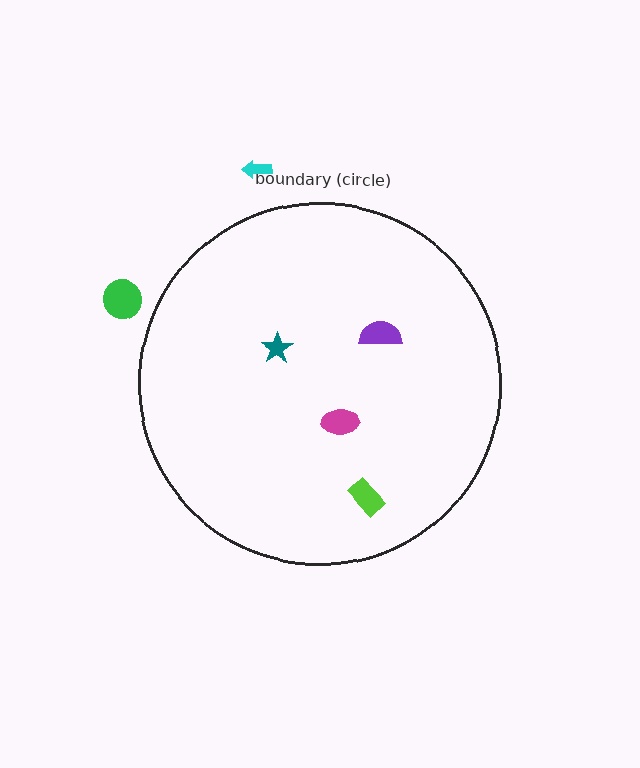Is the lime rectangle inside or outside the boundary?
Inside.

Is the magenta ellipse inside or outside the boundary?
Inside.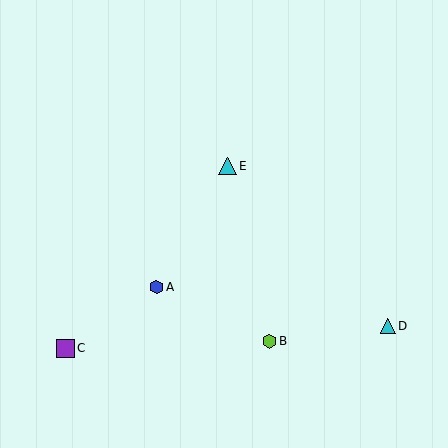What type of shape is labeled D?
Shape D is a cyan triangle.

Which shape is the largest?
The purple square (labeled C) is the largest.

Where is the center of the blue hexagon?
The center of the blue hexagon is at (157, 287).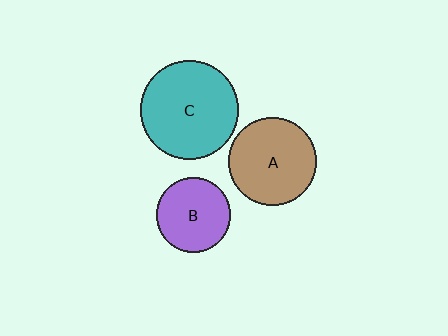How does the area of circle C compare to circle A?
Approximately 1.3 times.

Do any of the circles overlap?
No, none of the circles overlap.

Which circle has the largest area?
Circle C (teal).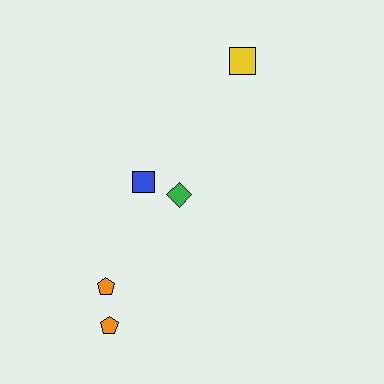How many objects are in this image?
There are 5 objects.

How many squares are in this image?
There are 2 squares.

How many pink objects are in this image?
There are no pink objects.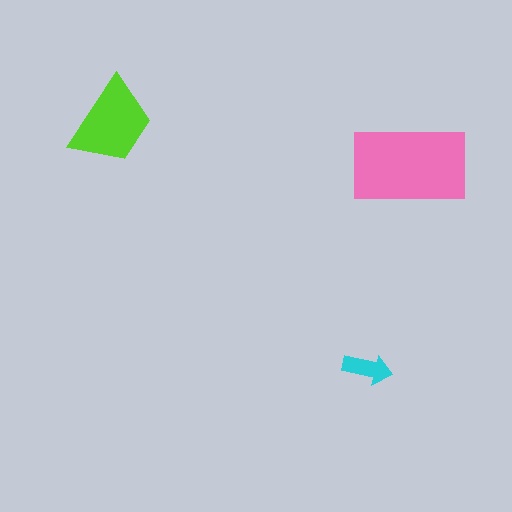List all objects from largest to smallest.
The pink rectangle, the lime trapezoid, the cyan arrow.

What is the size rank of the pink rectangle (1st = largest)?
1st.